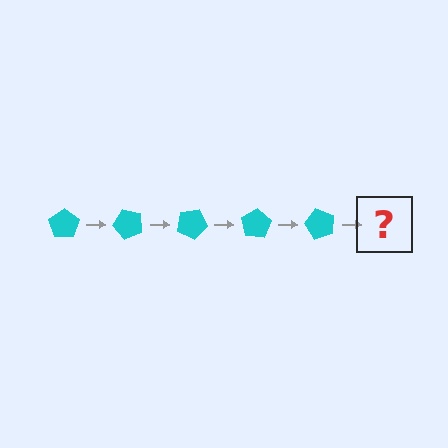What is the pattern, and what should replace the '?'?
The pattern is that the pentagon rotates 50 degrees each step. The '?' should be a cyan pentagon rotated 250 degrees.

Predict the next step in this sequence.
The next step is a cyan pentagon rotated 250 degrees.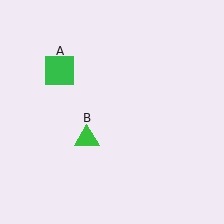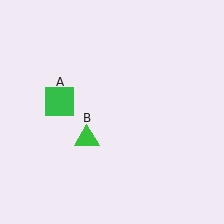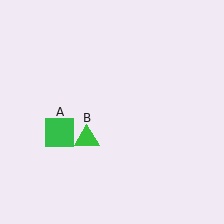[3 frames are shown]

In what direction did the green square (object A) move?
The green square (object A) moved down.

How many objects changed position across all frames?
1 object changed position: green square (object A).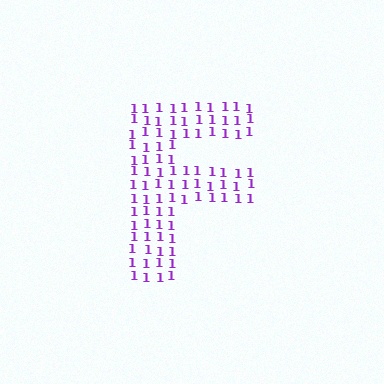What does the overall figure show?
The overall figure shows the letter F.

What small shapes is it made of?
It is made of small digit 1's.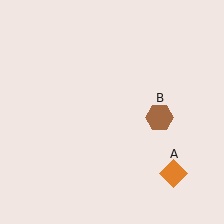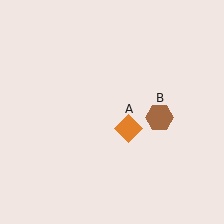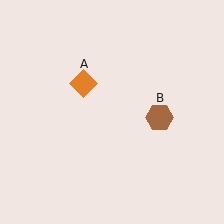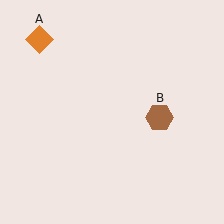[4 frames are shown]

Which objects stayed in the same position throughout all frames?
Brown hexagon (object B) remained stationary.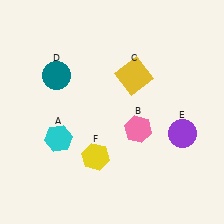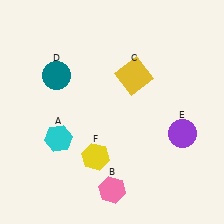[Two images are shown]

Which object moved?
The pink hexagon (B) moved down.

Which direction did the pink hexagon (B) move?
The pink hexagon (B) moved down.